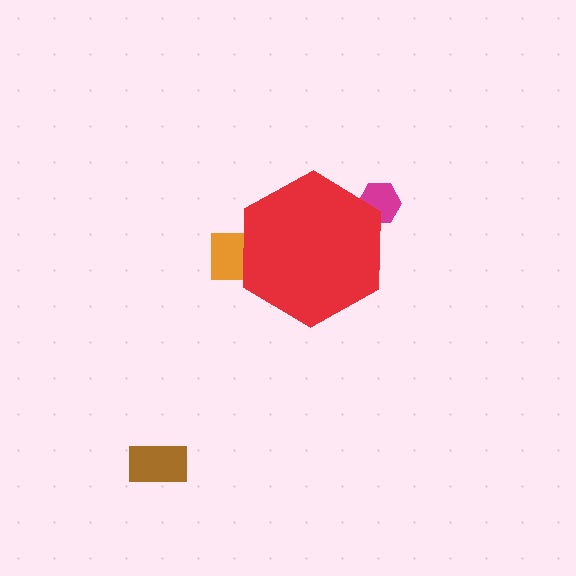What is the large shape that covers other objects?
A red hexagon.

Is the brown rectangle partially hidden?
No, the brown rectangle is fully visible.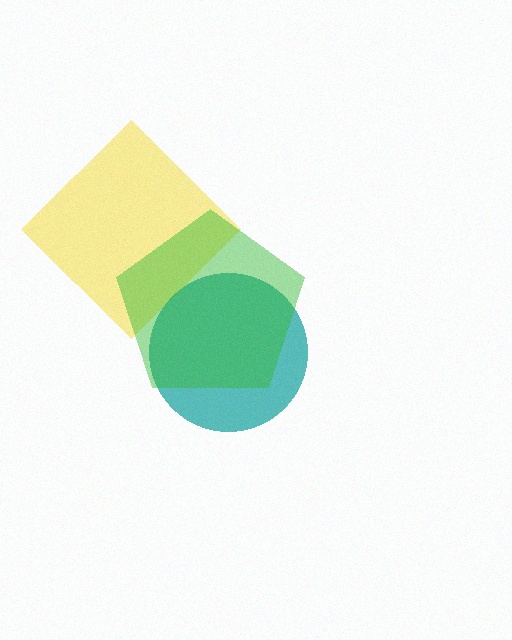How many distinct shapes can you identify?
There are 3 distinct shapes: a yellow diamond, a teal circle, a green pentagon.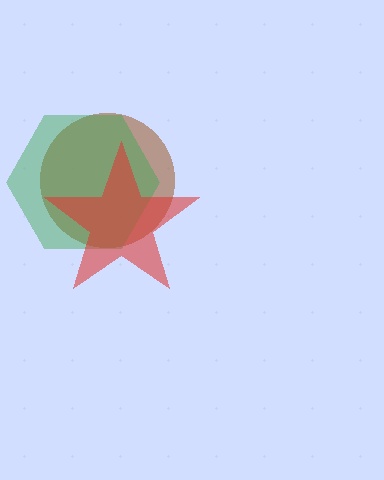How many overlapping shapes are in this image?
There are 3 overlapping shapes in the image.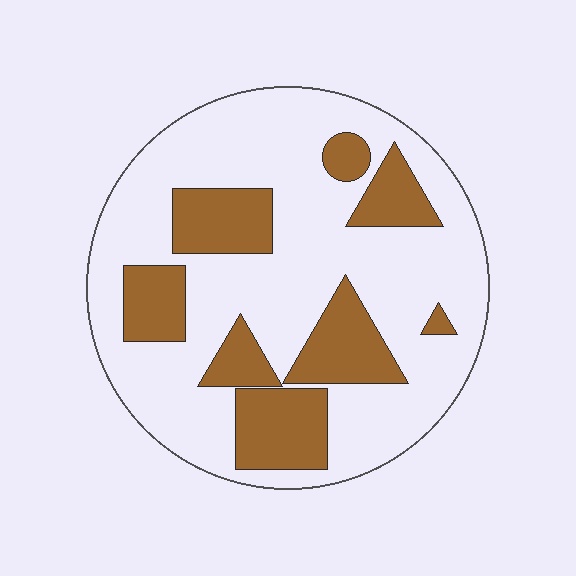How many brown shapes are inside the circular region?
8.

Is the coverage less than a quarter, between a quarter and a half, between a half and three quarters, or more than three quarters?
Between a quarter and a half.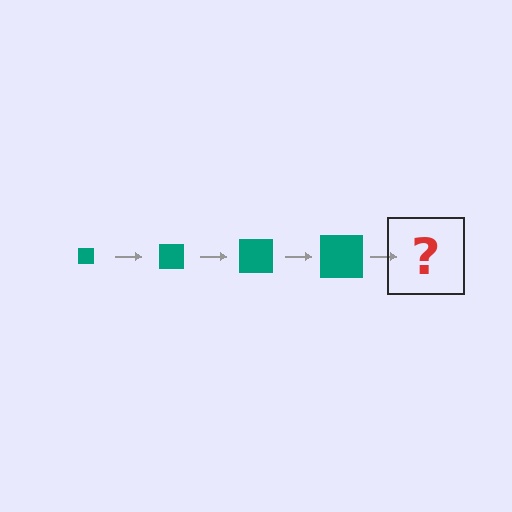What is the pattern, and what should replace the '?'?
The pattern is that the square gets progressively larger each step. The '?' should be a teal square, larger than the previous one.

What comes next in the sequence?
The next element should be a teal square, larger than the previous one.